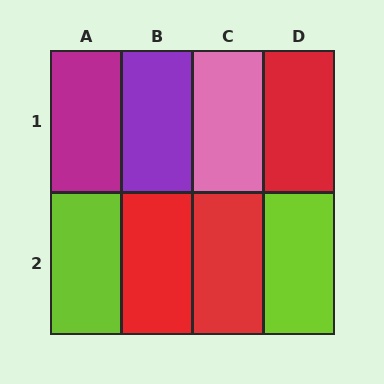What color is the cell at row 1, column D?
Red.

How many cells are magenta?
1 cell is magenta.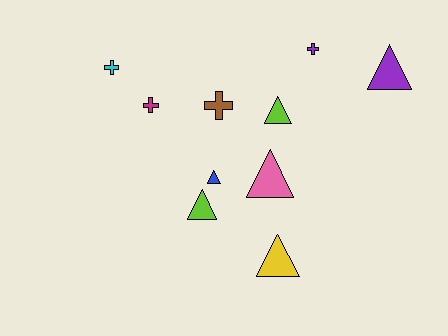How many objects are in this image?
There are 10 objects.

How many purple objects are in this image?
There are 2 purple objects.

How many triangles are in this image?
There are 6 triangles.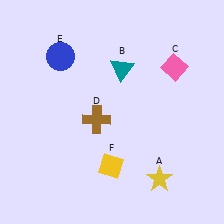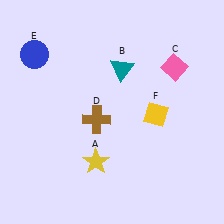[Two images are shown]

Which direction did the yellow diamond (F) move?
The yellow diamond (F) moved up.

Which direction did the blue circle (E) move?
The blue circle (E) moved left.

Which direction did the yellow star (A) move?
The yellow star (A) moved left.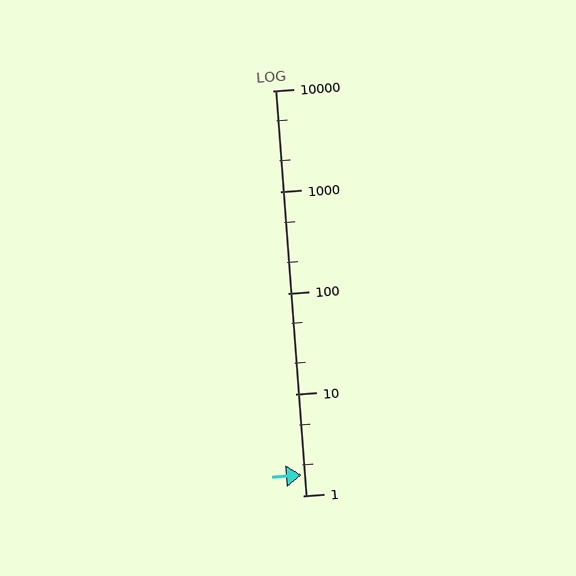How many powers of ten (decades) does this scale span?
The scale spans 4 decades, from 1 to 10000.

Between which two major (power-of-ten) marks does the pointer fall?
The pointer is between 1 and 10.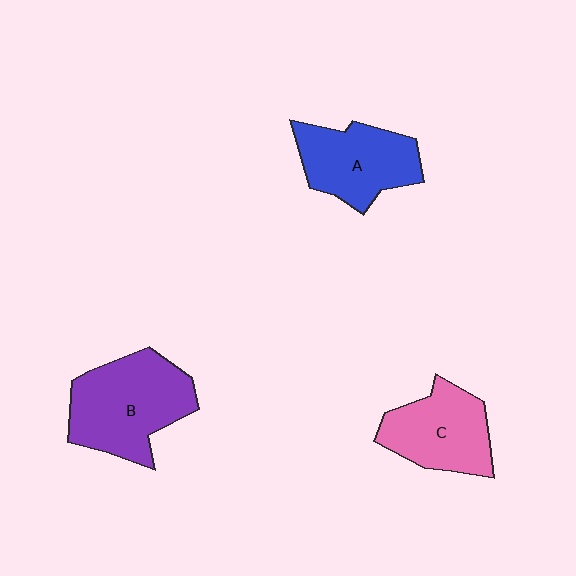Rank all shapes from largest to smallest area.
From largest to smallest: B (purple), A (blue), C (pink).